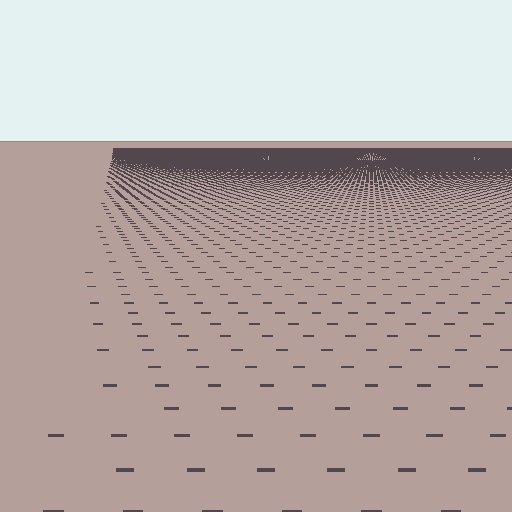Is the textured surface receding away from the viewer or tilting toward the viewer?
The surface is receding away from the viewer. Texture elements get smaller and denser toward the top.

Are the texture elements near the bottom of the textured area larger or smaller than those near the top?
Larger. Near the bottom, elements are closer to the viewer and appear at a bigger on-screen size.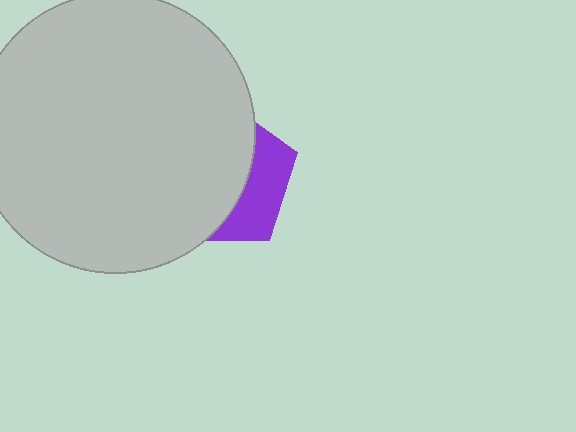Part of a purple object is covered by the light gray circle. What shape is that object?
It is a pentagon.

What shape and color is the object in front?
The object in front is a light gray circle.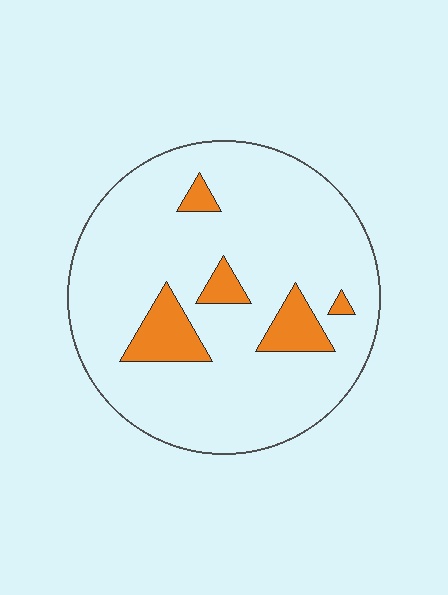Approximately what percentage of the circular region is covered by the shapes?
Approximately 10%.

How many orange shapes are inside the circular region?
5.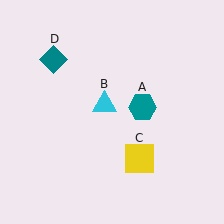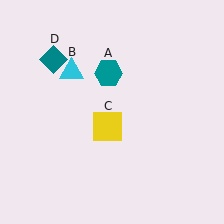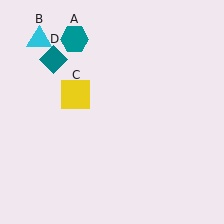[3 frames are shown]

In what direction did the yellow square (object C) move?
The yellow square (object C) moved up and to the left.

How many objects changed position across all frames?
3 objects changed position: teal hexagon (object A), cyan triangle (object B), yellow square (object C).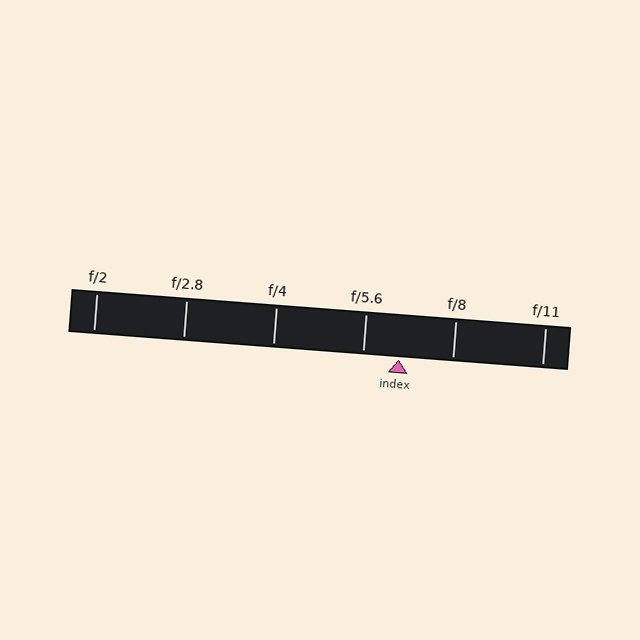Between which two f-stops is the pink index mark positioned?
The index mark is between f/5.6 and f/8.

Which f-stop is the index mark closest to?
The index mark is closest to f/5.6.